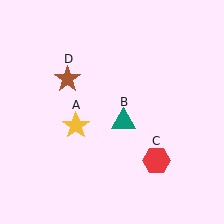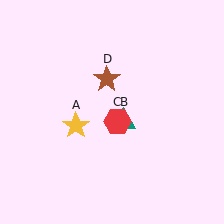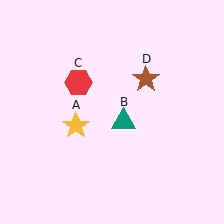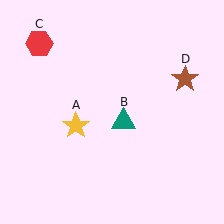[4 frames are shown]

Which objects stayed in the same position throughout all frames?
Yellow star (object A) and teal triangle (object B) remained stationary.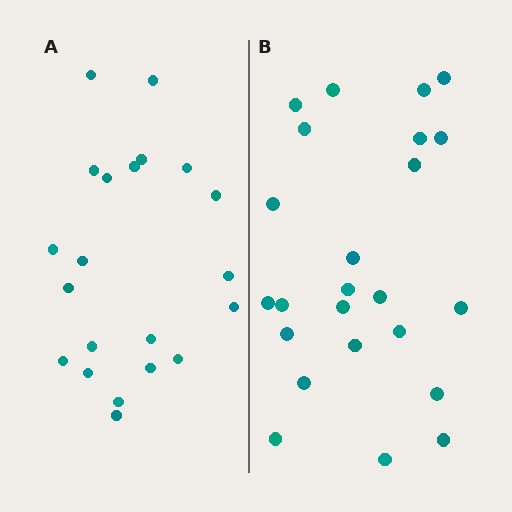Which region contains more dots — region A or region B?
Region B (the right region) has more dots.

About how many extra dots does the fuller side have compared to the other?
Region B has just a few more — roughly 2 or 3 more dots than region A.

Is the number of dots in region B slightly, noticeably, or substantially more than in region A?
Region B has only slightly more — the two regions are fairly close. The ratio is roughly 1.1 to 1.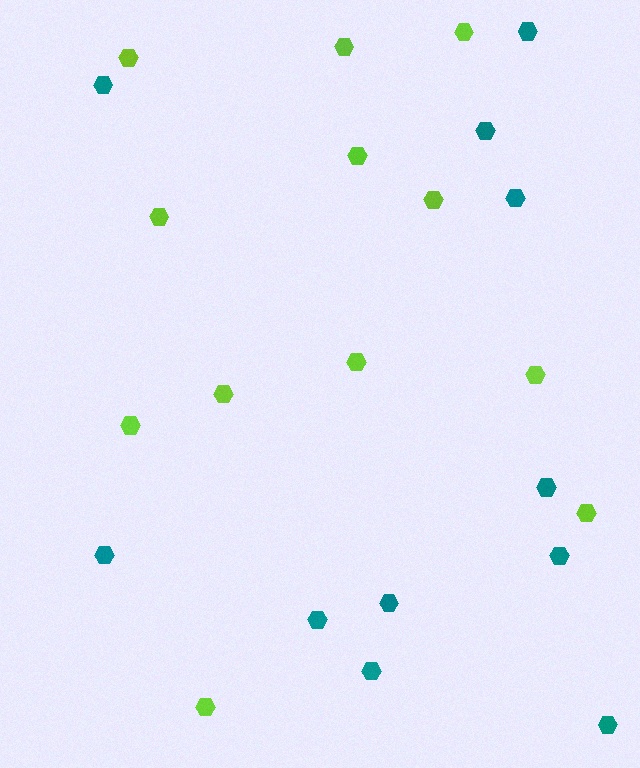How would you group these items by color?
There are 2 groups: one group of lime hexagons (12) and one group of teal hexagons (11).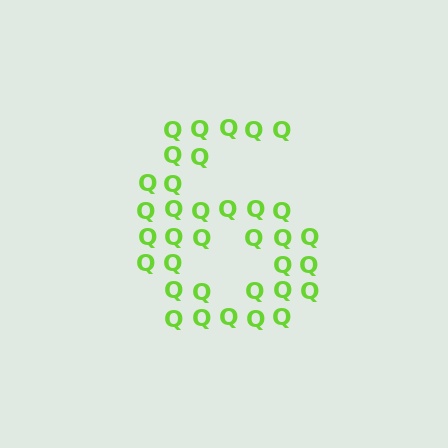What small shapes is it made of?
It is made of small letter Q's.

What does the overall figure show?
The overall figure shows the digit 6.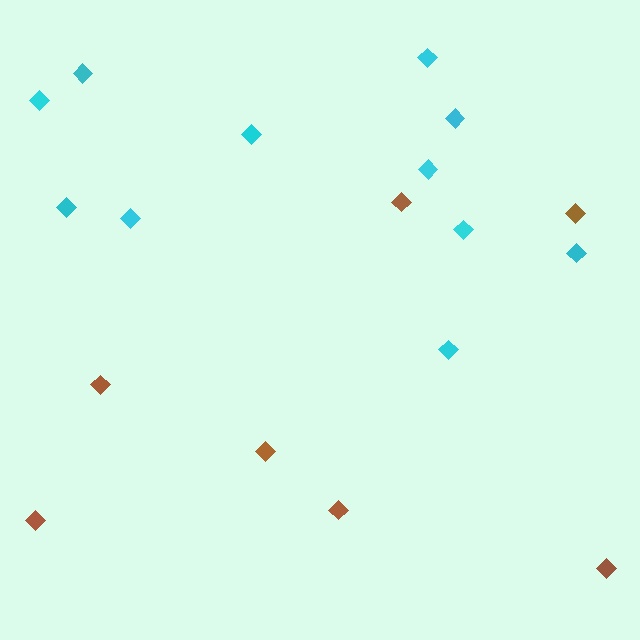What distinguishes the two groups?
There are 2 groups: one group of cyan diamonds (11) and one group of brown diamonds (7).